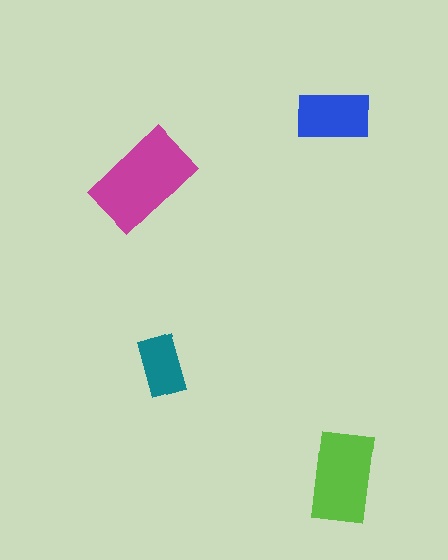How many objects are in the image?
There are 4 objects in the image.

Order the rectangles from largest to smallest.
the magenta one, the lime one, the blue one, the teal one.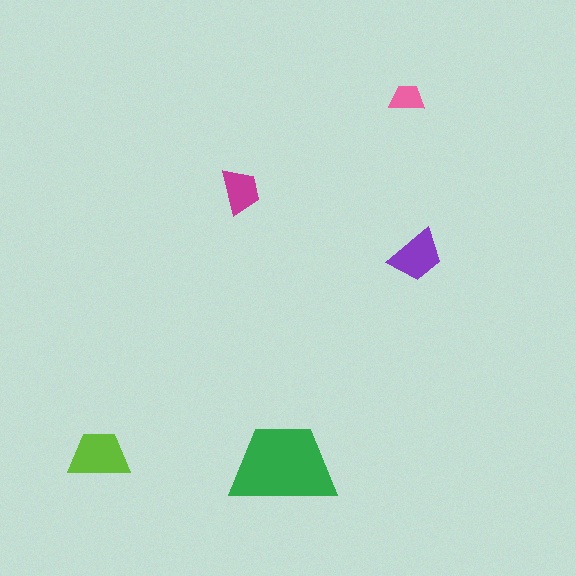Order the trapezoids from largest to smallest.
the green one, the lime one, the purple one, the magenta one, the pink one.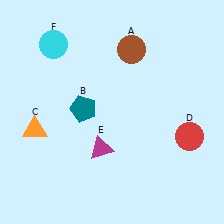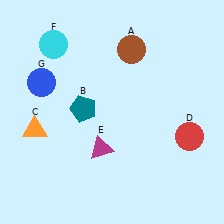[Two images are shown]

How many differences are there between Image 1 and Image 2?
There is 1 difference between the two images.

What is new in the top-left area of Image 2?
A blue circle (G) was added in the top-left area of Image 2.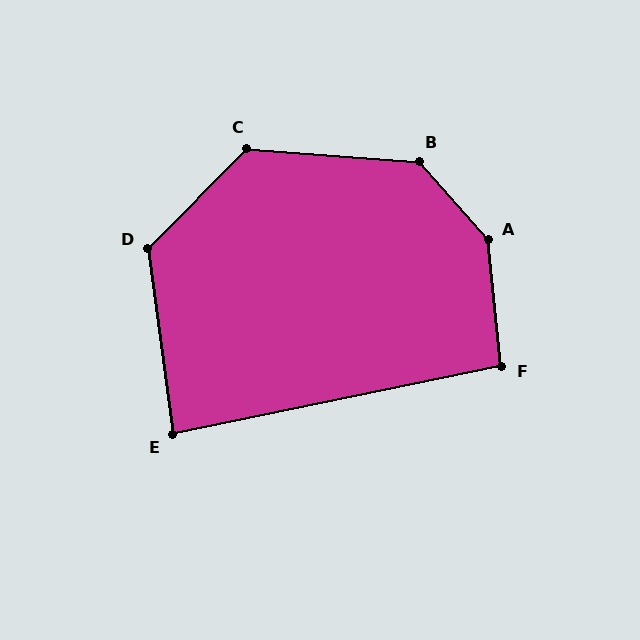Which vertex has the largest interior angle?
A, at approximately 144 degrees.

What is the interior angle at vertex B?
Approximately 136 degrees (obtuse).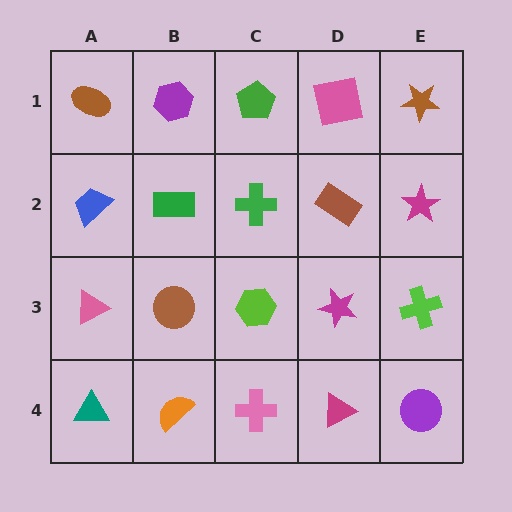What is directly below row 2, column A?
A pink triangle.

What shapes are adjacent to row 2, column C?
A green pentagon (row 1, column C), a lime hexagon (row 3, column C), a green rectangle (row 2, column B), a brown rectangle (row 2, column D).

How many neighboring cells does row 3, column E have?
3.